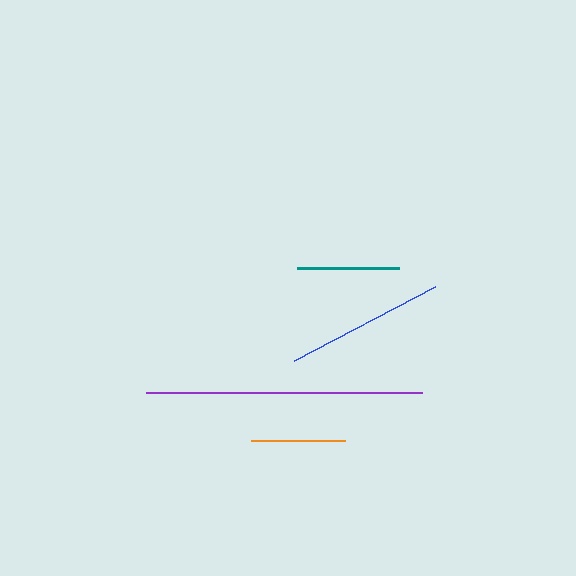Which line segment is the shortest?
The orange line is the shortest at approximately 94 pixels.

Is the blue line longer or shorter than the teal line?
The blue line is longer than the teal line.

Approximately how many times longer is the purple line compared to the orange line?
The purple line is approximately 2.9 times the length of the orange line.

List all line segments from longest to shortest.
From longest to shortest: purple, blue, teal, orange.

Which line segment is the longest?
The purple line is the longest at approximately 277 pixels.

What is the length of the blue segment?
The blue segment is approximately 160 pixels long.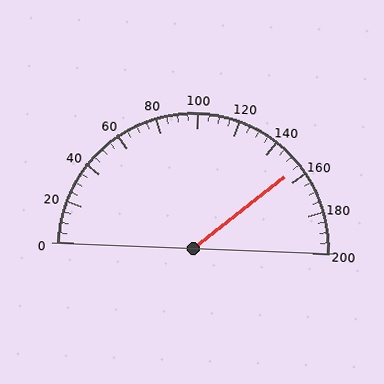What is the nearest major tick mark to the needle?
The nearest major tick mark is 160.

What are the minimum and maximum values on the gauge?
The gauge ranges from 0 to 200.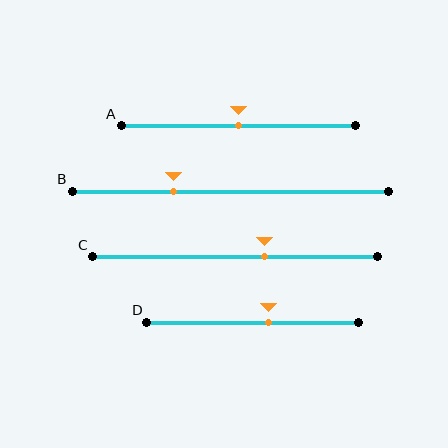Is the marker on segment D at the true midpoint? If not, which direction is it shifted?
No, the marker on segment D is shifted to the right by about 8% of the segment length.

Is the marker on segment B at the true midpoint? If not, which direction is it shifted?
No, the marker on segment B is shifted to the left by about 18% of the segment length.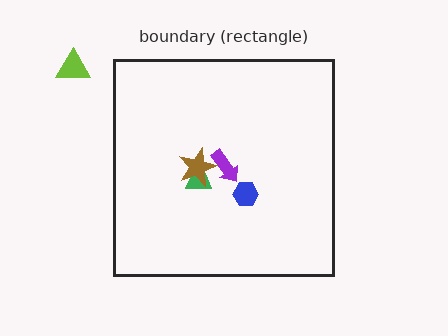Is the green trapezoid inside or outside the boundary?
Inside.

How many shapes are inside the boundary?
4 inside, 1 outside.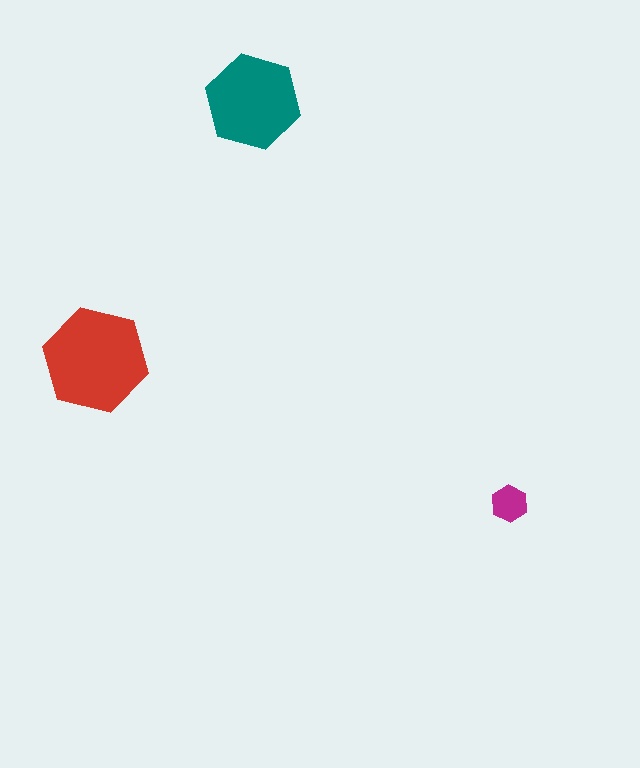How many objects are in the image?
There are 3 objects in the image.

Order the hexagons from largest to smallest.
the red one, the teal one, the magenta one.